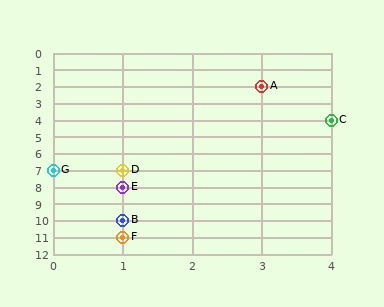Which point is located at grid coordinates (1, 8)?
Point E is at (1, 8).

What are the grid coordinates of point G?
Point G is at grid coordinates (0, 7).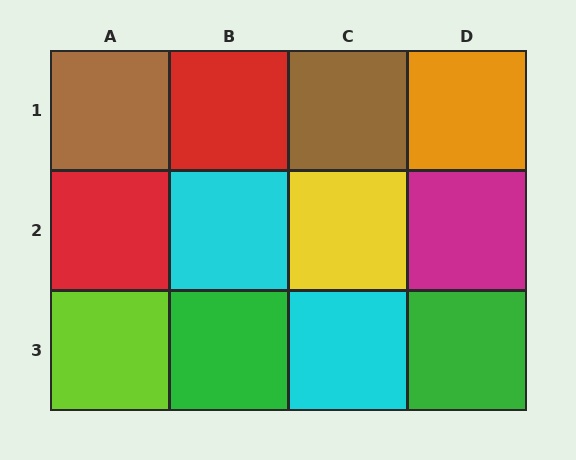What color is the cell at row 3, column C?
Cyan.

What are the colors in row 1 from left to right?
Brown, red, brown, orange.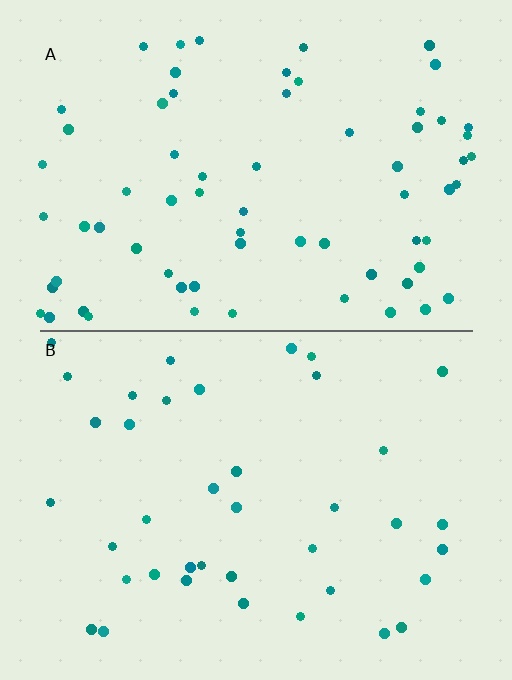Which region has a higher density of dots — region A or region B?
A (the top).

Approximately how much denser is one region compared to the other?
Approximately 1.7× — region A over region B.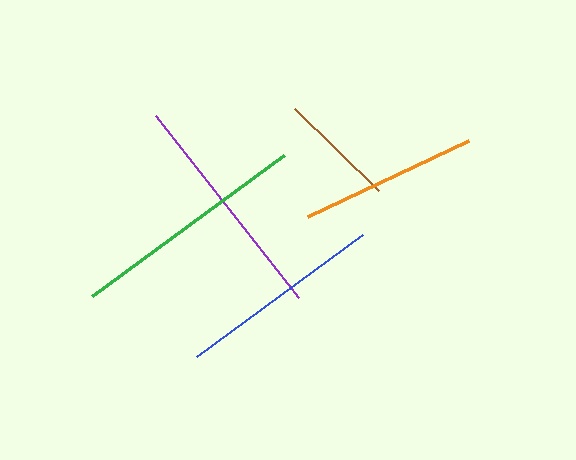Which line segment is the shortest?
The brown line is the shortest at approximately 117 pixels.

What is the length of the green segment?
The green segment is approximately 238 pixels long.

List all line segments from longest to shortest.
From longest to shortest: green, purple, blue, orange, brown.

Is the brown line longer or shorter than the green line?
The green line is longer than the brown line.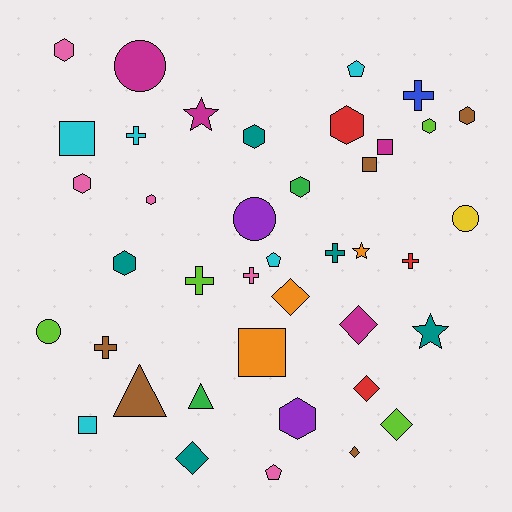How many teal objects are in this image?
There are 5 teal objects.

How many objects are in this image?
There are 40 objects.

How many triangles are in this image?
There are 2 triangles.